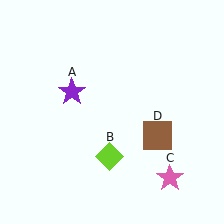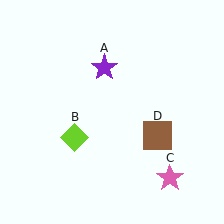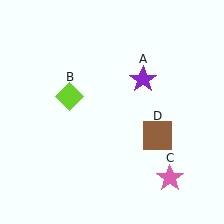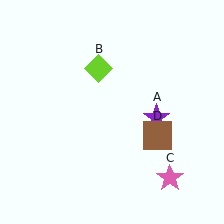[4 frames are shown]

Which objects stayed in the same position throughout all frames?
Pink star (object C) and brown square (object D) remained stationary.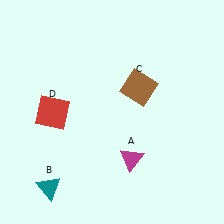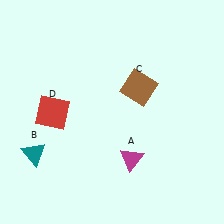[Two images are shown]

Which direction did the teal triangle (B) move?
The teal triangle (B) moved up.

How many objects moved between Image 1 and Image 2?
1 object moved between the two images.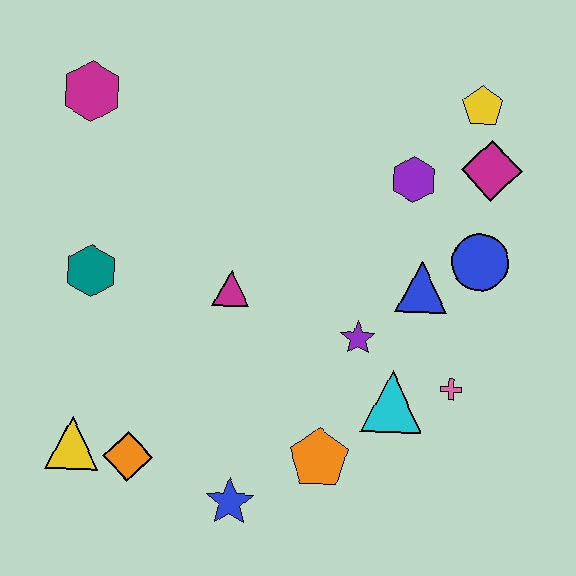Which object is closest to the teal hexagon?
The magenta triangle is closest to the teal hexagon.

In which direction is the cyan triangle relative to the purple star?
The cyan triangle is below the purple star.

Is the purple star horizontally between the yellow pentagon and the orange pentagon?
Yes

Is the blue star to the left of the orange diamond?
No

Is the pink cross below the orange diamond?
No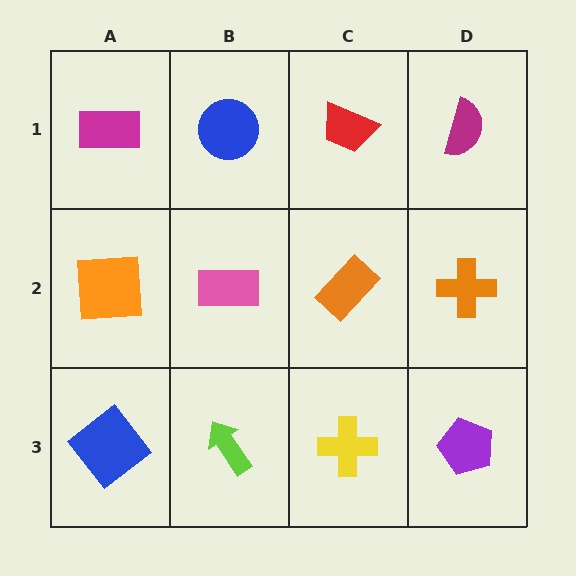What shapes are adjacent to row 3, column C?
An orange rectangle (row 2, column C), a lime arrow (row 3, column B), a purple pentagon (row 3, column D).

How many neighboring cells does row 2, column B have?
4.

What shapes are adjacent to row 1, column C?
An orange rectangle (row 2, column C), a blue circle (row 1, column B), a magenta semicircle (row 1, column D).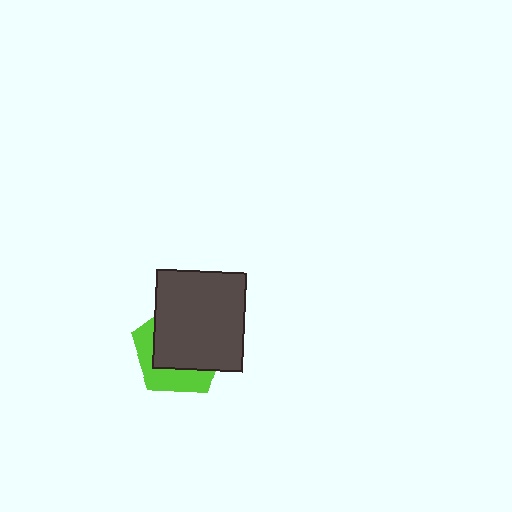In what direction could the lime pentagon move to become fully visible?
The lime pentagon could move toward the lower-left. That would shift it out from behind the dark gray rectangle entirely.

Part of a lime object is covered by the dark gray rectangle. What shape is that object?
It is a pentagon.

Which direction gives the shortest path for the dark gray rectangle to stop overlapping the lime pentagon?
Moving toward the upper-right gives the shortest separation.